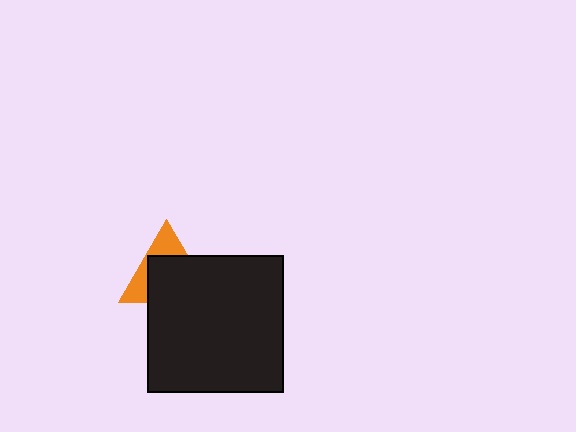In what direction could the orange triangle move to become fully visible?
The orange triangle could move up. That would shift it out from behind the black square entirely.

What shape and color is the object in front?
The object in front is a black square.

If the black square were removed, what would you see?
You would see the complete orange triangle.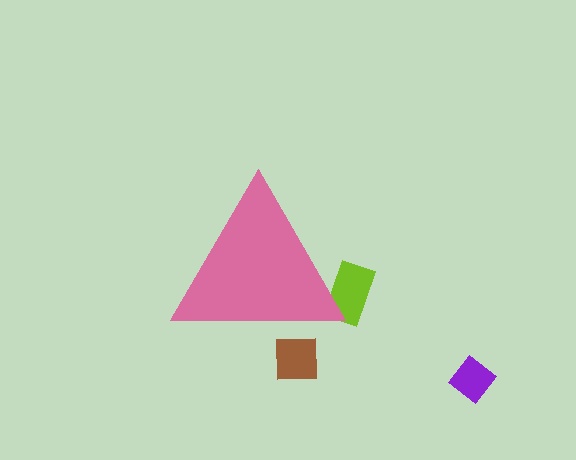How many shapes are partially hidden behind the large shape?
2 shapes are partially hidden.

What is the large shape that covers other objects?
A pink triangle.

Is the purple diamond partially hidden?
No, the purple diamond is fully visible.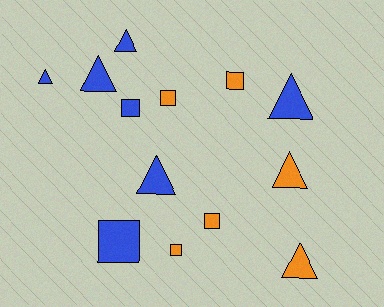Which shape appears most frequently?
Triangle, with 7 objects.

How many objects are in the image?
There are 13 objects.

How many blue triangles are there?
There are 5 blue triangles.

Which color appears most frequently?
Blue, with 7 objects.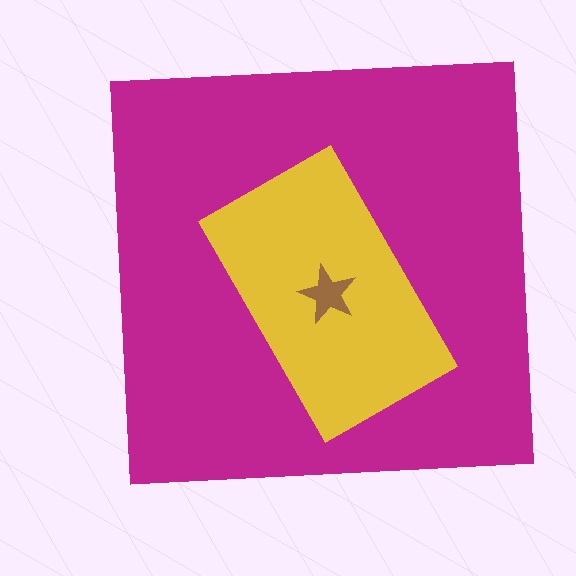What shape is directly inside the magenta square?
The yellow rectangle.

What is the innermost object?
The brown star.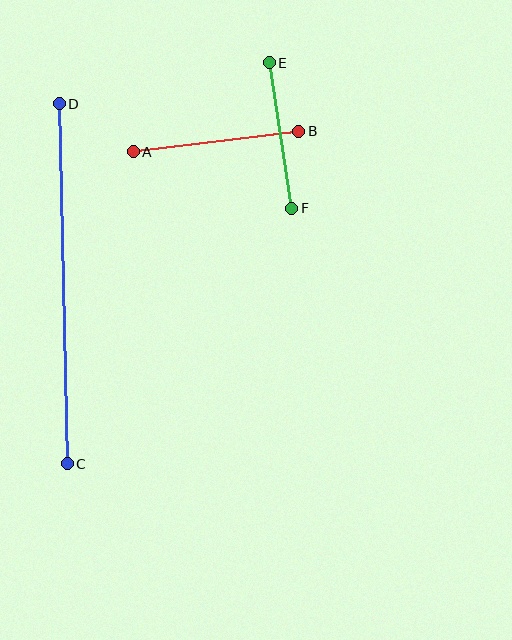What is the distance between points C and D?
The distance is approximately 360 pixels.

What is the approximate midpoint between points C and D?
The midpoint is at approximately (63, 284) pixels.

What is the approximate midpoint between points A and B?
The midpoint is at approximately (216, 142) pixels.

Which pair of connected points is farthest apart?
Points C and D are farthest apart.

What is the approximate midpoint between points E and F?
The midpoint is at approximately (280, 135) pixels.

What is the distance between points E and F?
The distance is approximately 147 pixels.